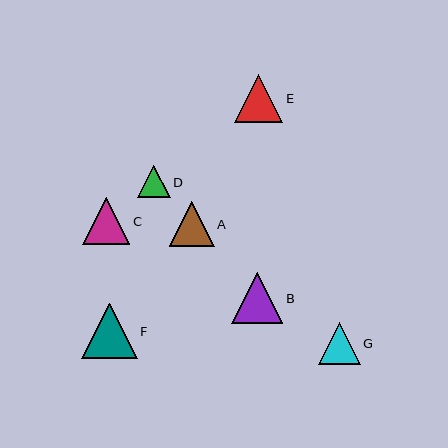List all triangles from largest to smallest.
From largest to smallest: F, B, E, C, A, G, D.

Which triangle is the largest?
Triangle F is the largest with a size of approximately 55 pixels.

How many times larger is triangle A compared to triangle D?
Triangle A is approximately 1.4 times the size of triangle D.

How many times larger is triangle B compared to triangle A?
Triangle B is approximately 1.1 times the size of triangle A.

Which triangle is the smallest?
Triangle D is the smallest with a size of approximately 32 pixels.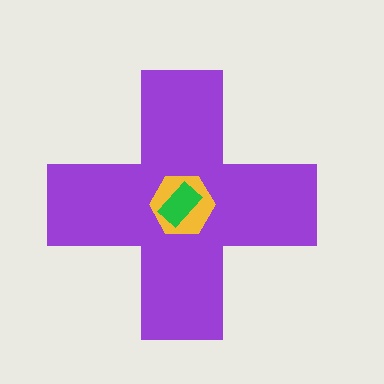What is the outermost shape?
The purple cross.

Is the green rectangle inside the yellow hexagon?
Yes.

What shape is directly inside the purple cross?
The yellow hexagon.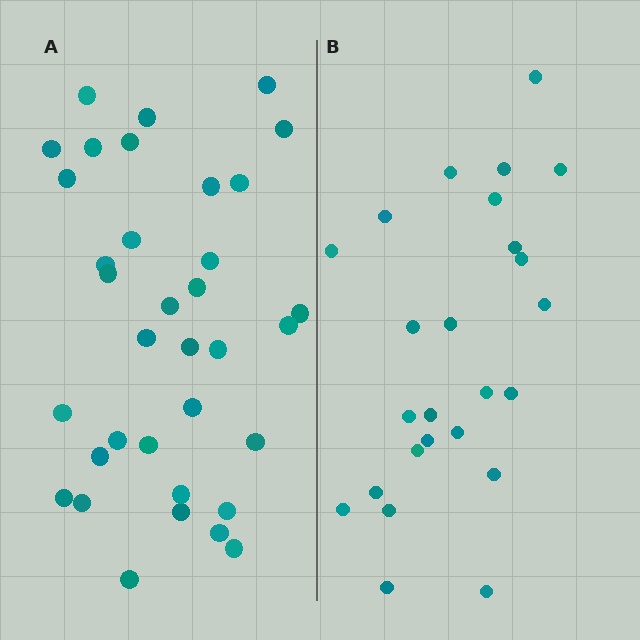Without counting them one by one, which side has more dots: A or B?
Region A (the left region) has more dots.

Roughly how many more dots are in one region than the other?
Region A has roughly 10 or so more dots than region B.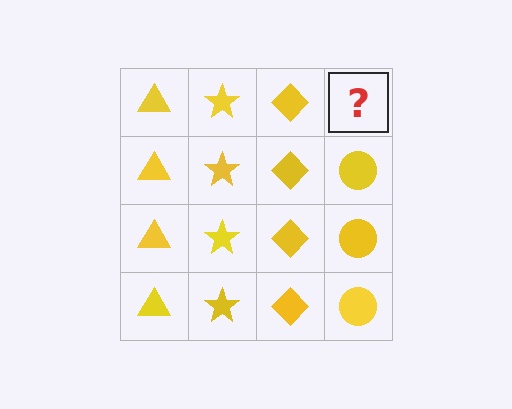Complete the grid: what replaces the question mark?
The question mark should be replaced with a yellow circle.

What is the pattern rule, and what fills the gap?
The rule is that each column has a consistent shape. The gap should be filled with a yellow circle.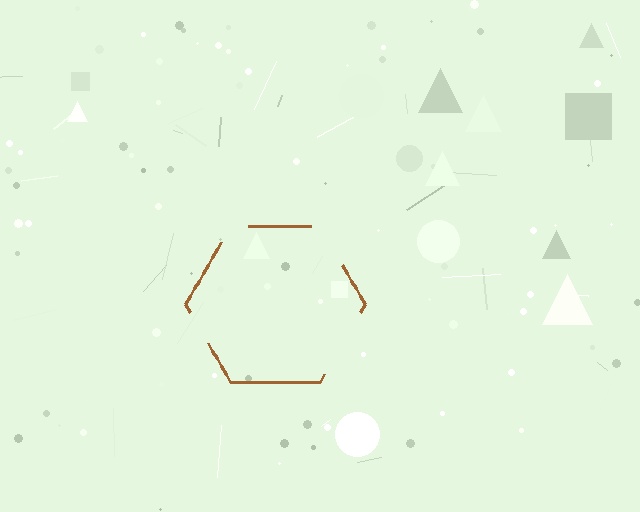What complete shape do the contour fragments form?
The contour fragments form a hexagon.